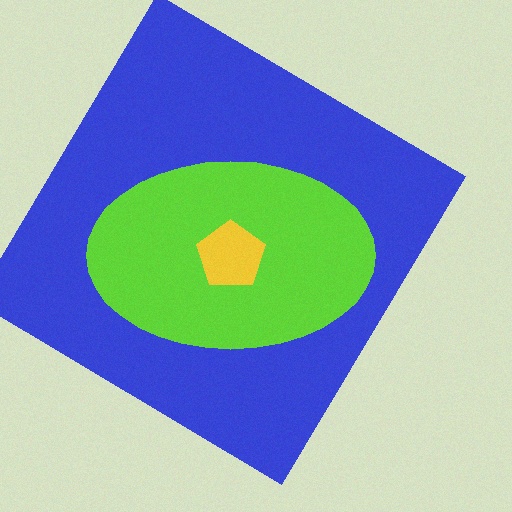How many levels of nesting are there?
3.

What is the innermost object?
The yellow pentagon.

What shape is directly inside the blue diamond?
The lime ellipse.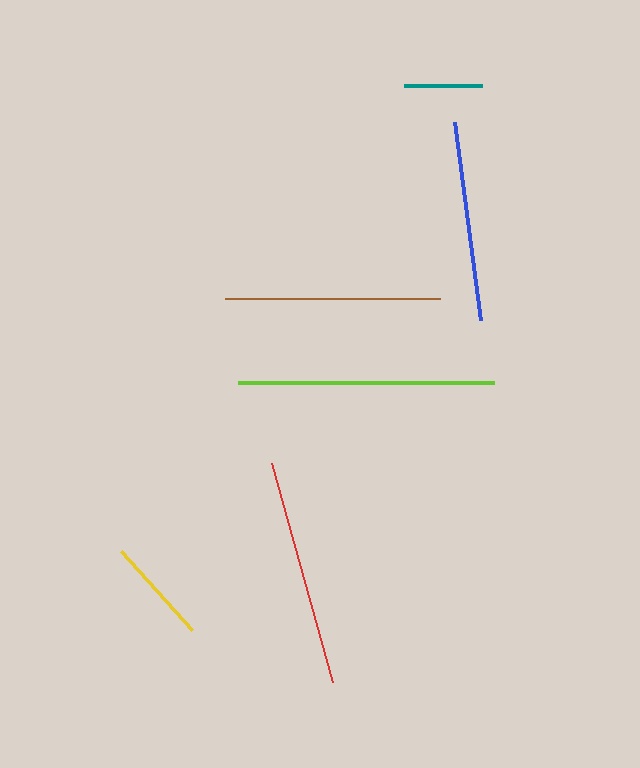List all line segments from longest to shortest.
From longest to shortest: lime, red, brown, blue, yellow, teal.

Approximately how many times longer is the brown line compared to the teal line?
The brown line is approximately 2.8 times the length of the teal line.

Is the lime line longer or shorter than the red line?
The lime line is longer than the red line.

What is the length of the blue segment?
The blue segment is approximately 199 pixels long.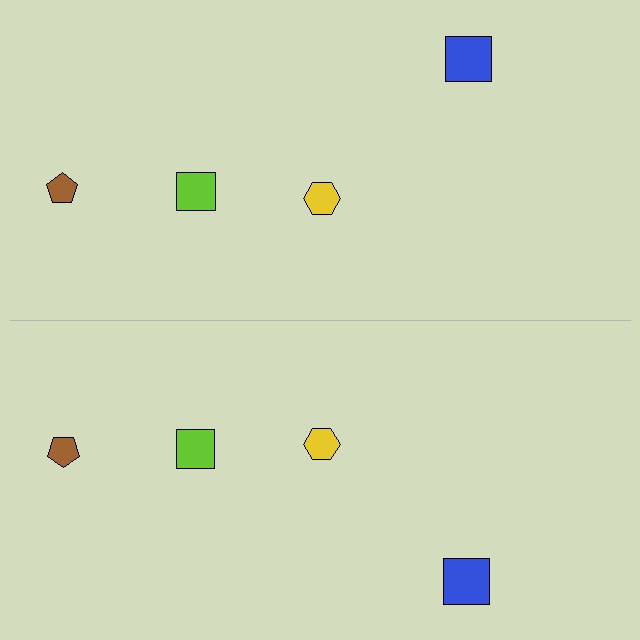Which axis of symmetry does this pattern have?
The pattern has a horizontal axis of symmetry running through the center of the image.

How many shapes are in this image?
There are 8 shapes in this image.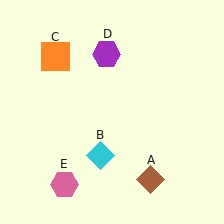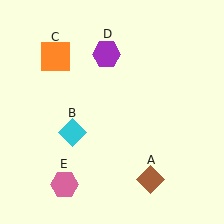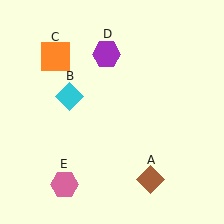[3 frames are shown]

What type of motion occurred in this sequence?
The cyan diamond (object B) rotated clockwise around the center of the scene.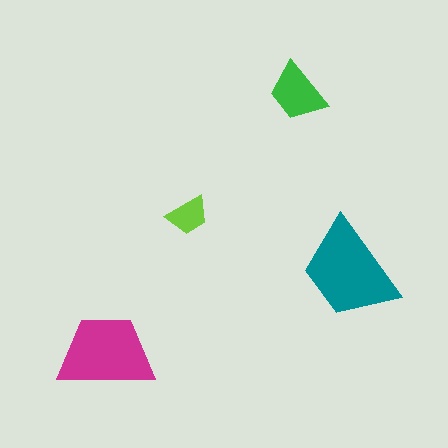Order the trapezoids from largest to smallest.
the teal one, the magenta one, the green one, the lime one.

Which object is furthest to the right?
The teal trapezoid is rightmost.